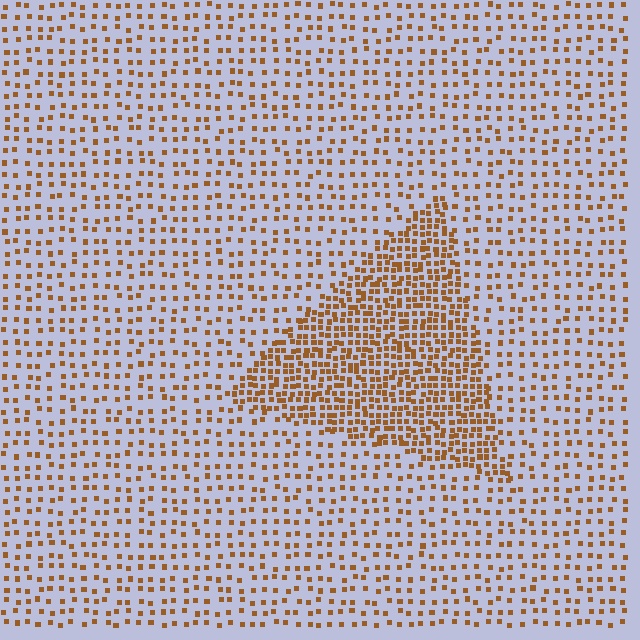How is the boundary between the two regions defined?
The boundary is defined by a change in element density (approximately 2.4x ratio). All elements are the same color, size, and shape.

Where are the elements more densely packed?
The elements are more densely packed inside the triangle boundary.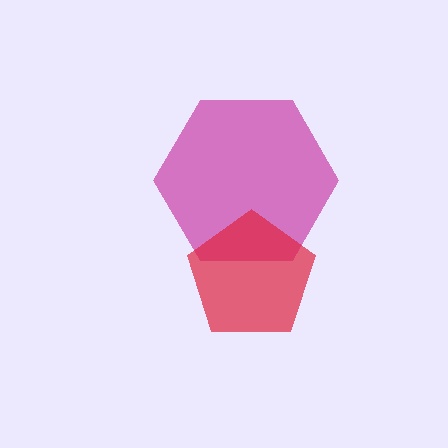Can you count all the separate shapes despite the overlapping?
Yes, there are 2 separate shapes.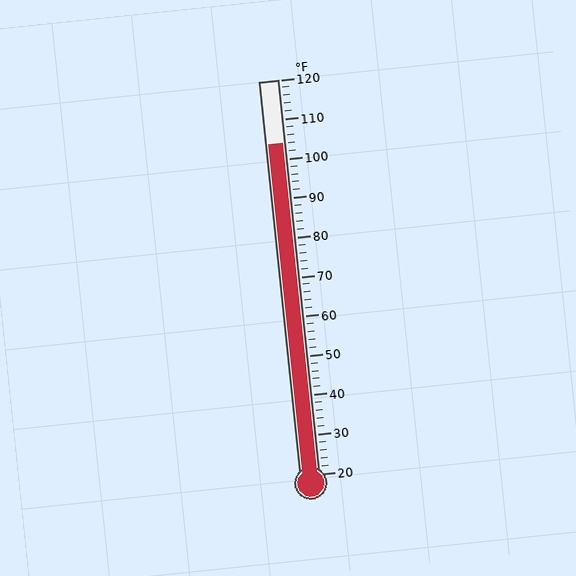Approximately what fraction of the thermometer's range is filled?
The thermometer is filled to approximately 85% of its range.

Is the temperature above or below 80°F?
The temperature is above 80°F.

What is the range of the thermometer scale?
The thermometer scale ranges from 20°F to 120°F.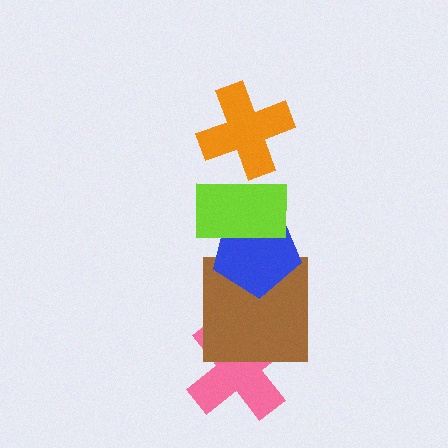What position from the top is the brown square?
The brown square is 4th from the top.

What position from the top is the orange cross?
The orange cross is 1st from the top.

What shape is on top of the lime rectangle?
The orange cross is on top of the lime rectangle.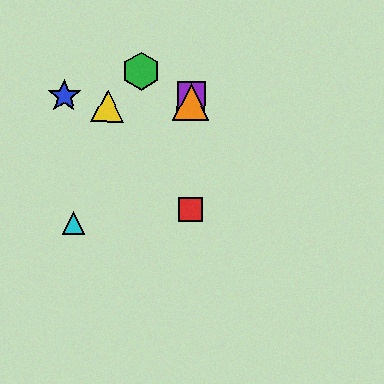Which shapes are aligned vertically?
The red square, the purple square, the orange triangle are aligned vertically.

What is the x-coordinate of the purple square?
The purple square is at x≈191.